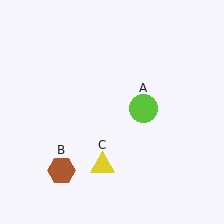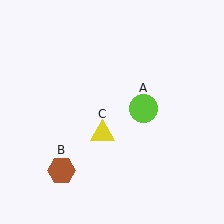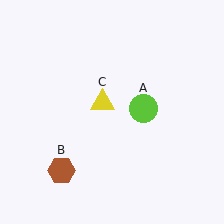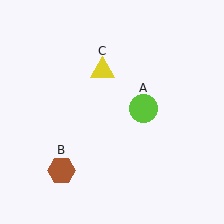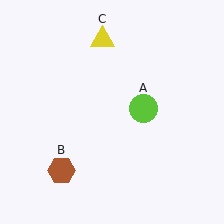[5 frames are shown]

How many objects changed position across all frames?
1 object changed position: yellow triangle (object C).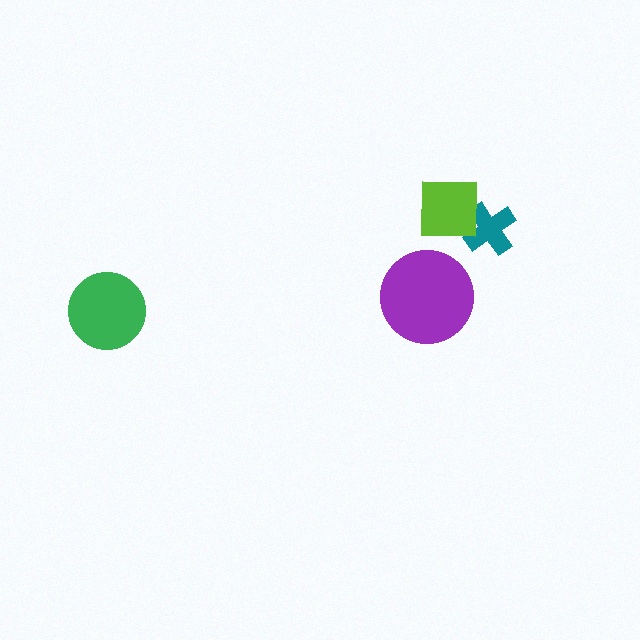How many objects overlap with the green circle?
0 objects overlap with the green circle.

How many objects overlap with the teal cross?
1 object overlaps with the teal cross.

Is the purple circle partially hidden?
No, no other shape covers it.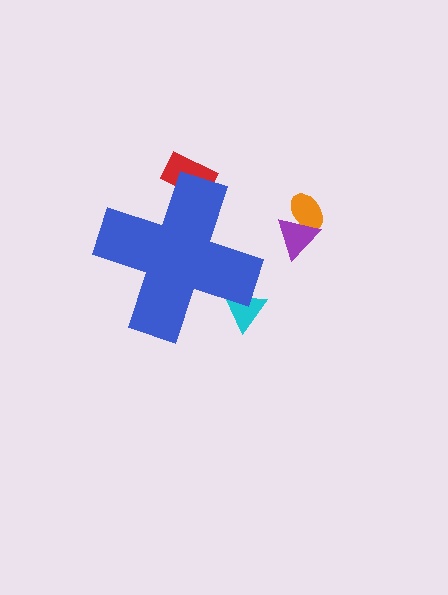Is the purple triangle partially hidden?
No, the purple triangle is fully visible.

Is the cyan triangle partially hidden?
Yes, the cyan triangle is partially hidden behind the blue cross.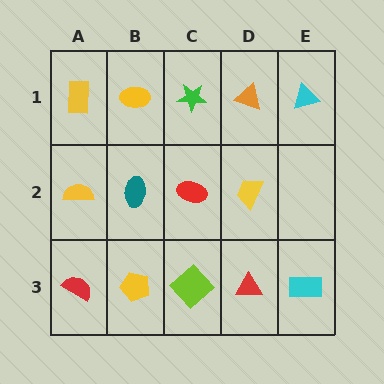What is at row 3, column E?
A cyan rectangle.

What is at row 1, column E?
A cyan triangle.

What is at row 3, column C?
A lime diamond.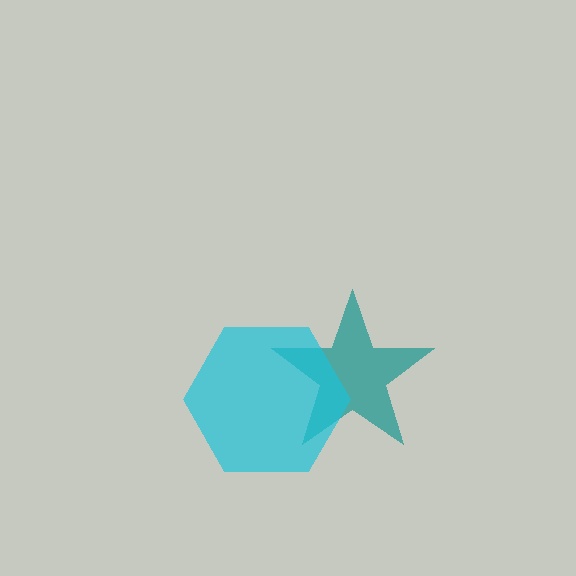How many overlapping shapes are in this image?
There are 2 overlapping shapes in the image.